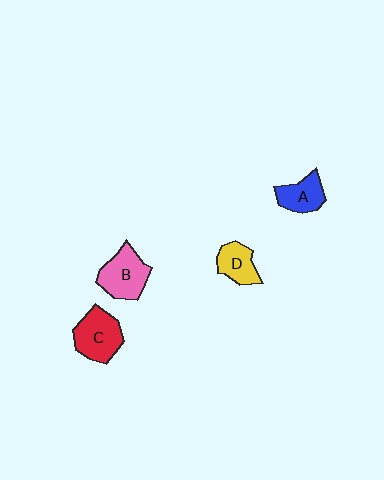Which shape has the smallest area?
Shape D (yellow).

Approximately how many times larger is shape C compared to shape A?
Approximately 1.4 times.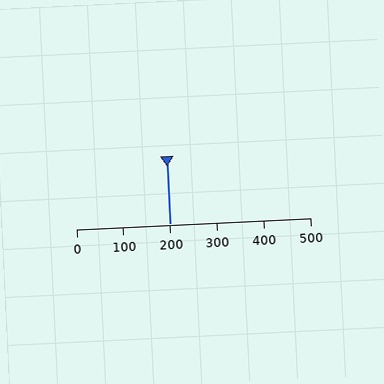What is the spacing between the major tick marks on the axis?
The major ticks are spaced 100 apart.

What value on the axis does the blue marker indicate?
The marker indicates approximately 200.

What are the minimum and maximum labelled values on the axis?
The axis runs from 0 to 500.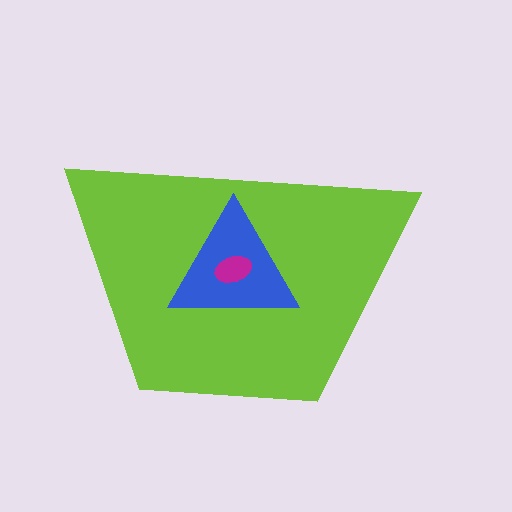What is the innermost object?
The magenta ellipse.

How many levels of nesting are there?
3.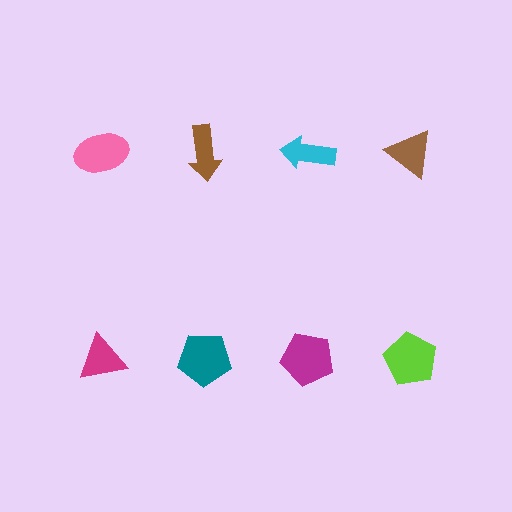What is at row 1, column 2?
A brown arrow.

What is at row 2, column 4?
A lime pentagon.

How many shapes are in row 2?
4 shapes.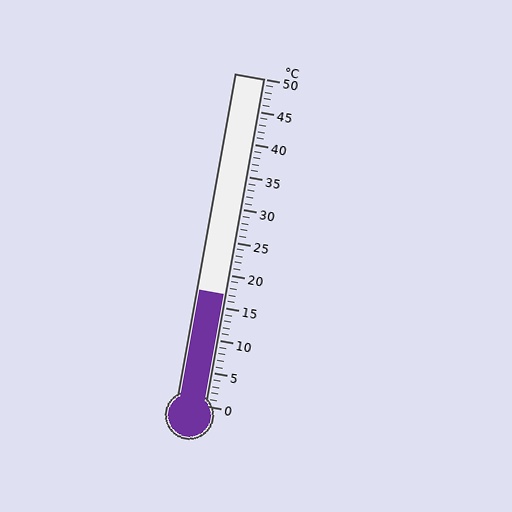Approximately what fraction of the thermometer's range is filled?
The thermometer is filled to approximately 35% of its range.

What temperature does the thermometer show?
The thermometer shows approximately 17°C.